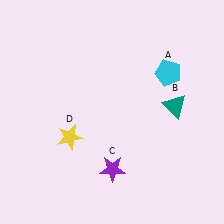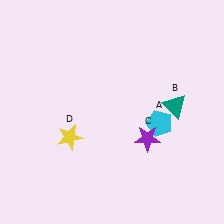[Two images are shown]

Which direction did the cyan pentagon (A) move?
The cyan pentagon (A) moved down.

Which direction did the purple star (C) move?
The purple star (C) moved right.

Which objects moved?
The objects that moved are: the cyan pentagon (A), the purple star (C).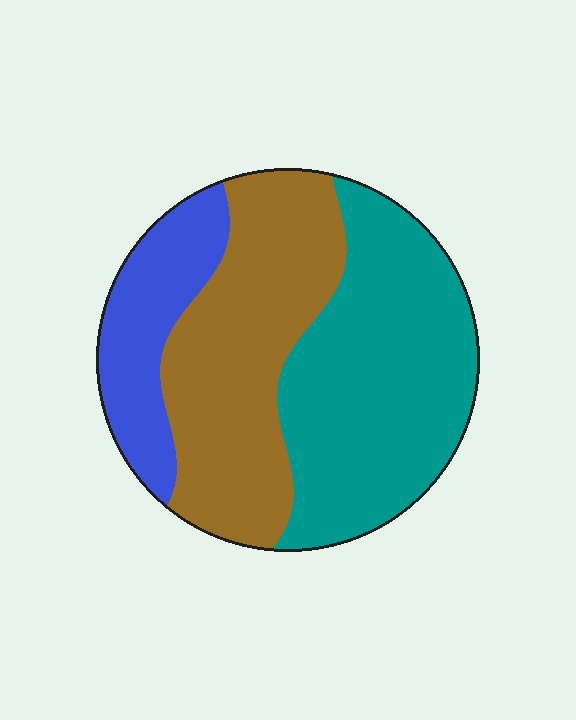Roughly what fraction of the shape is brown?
Brown covers around 40% of the shape.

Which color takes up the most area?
Teal, at roughly 45%.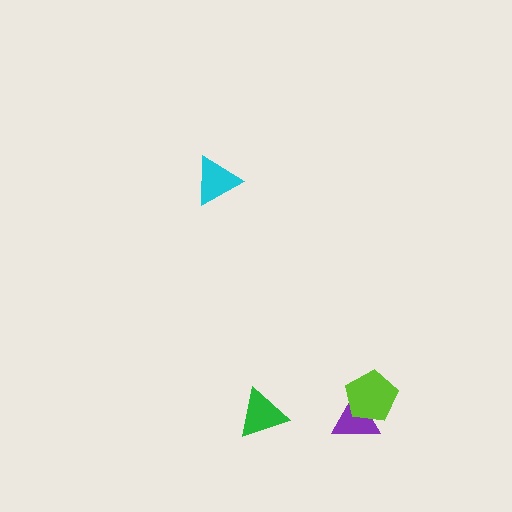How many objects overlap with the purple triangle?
1 object overlaps with the purple triangle.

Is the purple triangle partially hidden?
Yes, it is partially covered by another shape.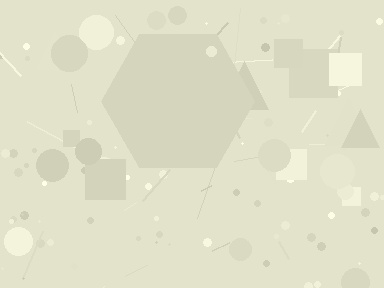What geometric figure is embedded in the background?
A hexagon is embedded in the background.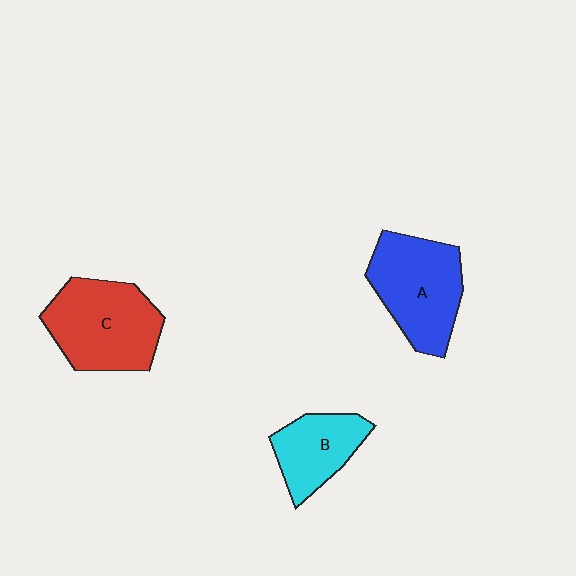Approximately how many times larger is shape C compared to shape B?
Approximately 1.6 times.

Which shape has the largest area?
Shape C (red).